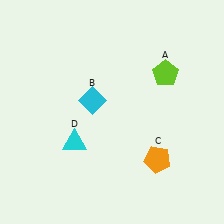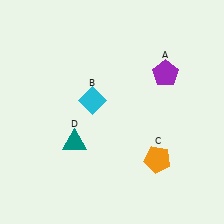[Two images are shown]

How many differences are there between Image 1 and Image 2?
There are 2 differences between the two images.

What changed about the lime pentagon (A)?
In Image 1, A is lime. In Image 2, it changed to purple.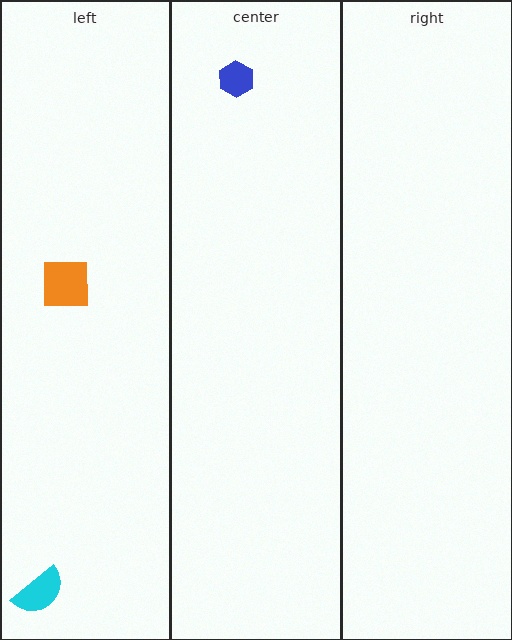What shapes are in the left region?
The orange square, the cyan semicircle.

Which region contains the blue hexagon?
The center region.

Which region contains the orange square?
The left region.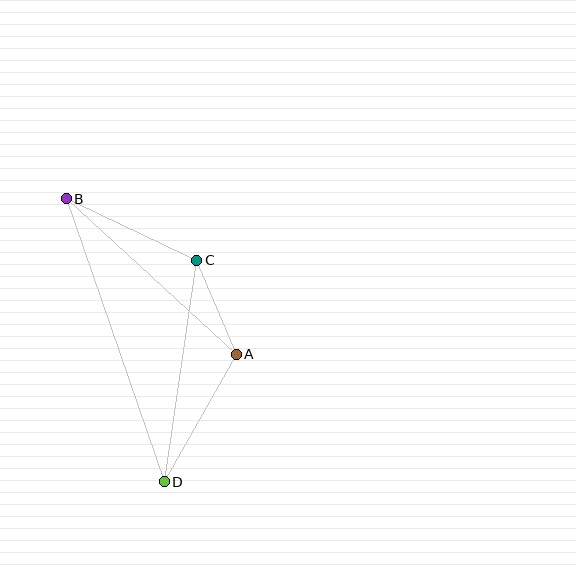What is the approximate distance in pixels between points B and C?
The distance between B and C is approximately 144 pixels.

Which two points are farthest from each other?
Points B and D are farthest from each other.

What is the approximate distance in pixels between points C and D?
The distance between C and D is approximately 224 pixels.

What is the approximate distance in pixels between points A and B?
The distance between A and B is approximately 230 pixels.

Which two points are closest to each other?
Points A and C are closest to each other.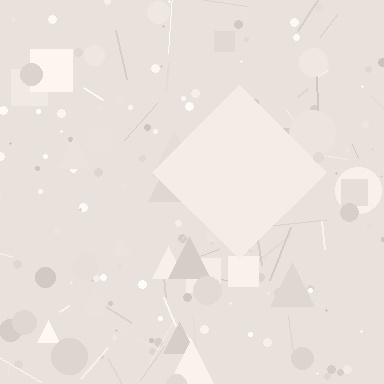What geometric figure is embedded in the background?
A diamond is embedded in the background.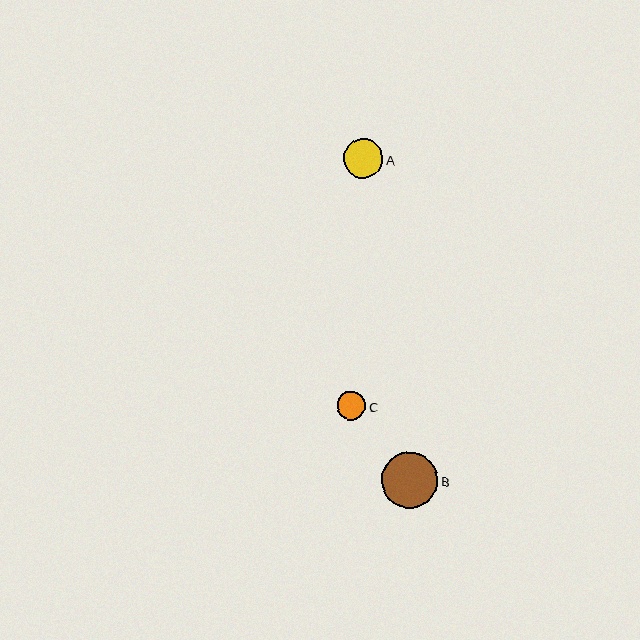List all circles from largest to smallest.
From largest to smallest: B, A, C.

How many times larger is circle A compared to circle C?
Circle A is approximately 1.4 times the size of circle C.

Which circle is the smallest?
Circle C is the smallest with a size of approximately 29 pixels.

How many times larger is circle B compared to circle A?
Circle B is approximately 1.4 times the size of circle A.